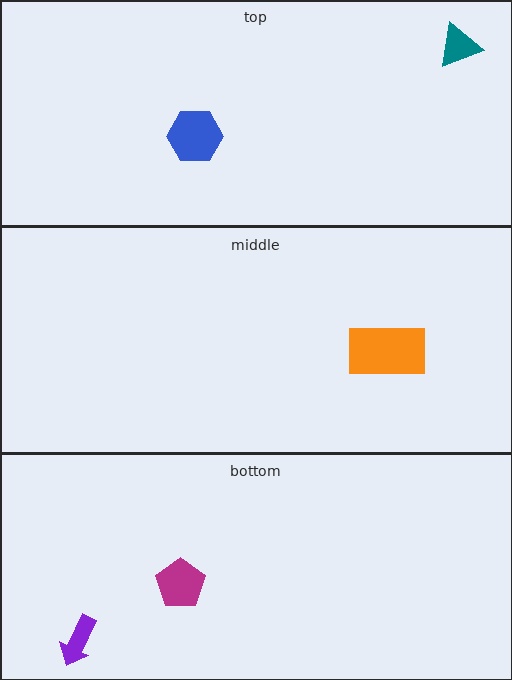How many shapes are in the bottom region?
2.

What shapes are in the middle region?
The orange rectangle.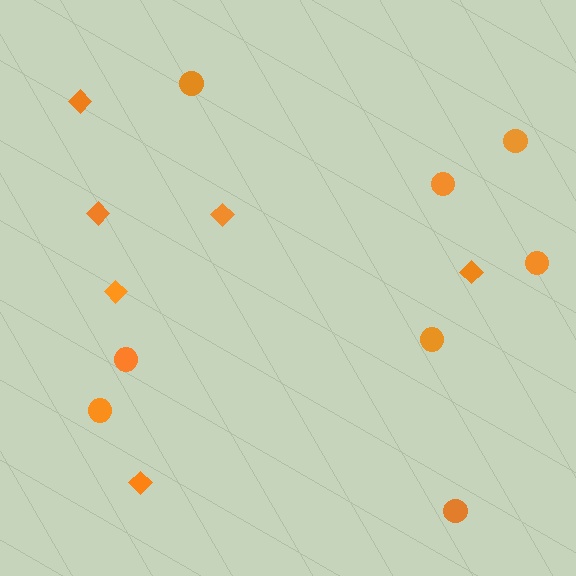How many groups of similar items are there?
There are 2 groups: one group of diamonds (6) and one group of circles (8).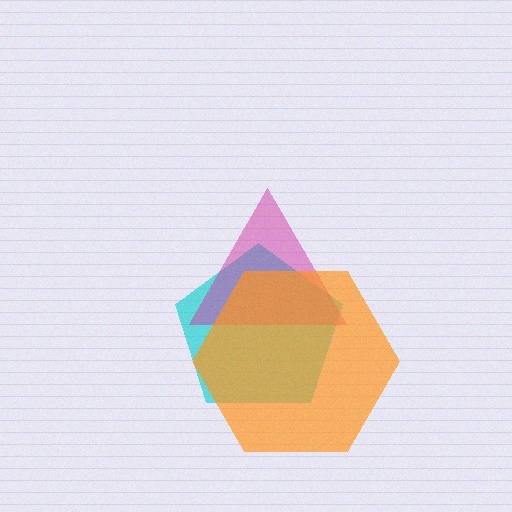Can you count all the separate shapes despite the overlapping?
Yes, there are 3 separate shapes.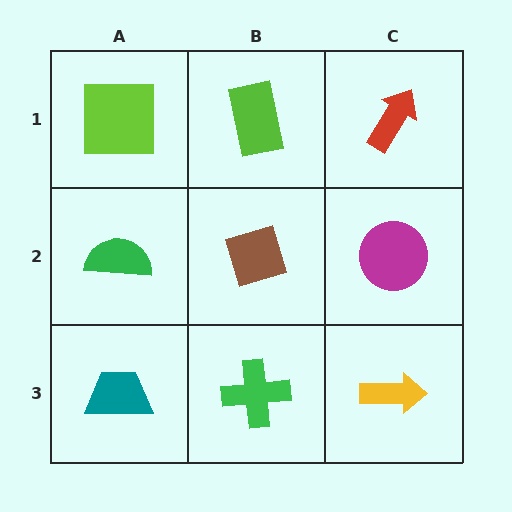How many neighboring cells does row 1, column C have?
2.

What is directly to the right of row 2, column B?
A magenta circle.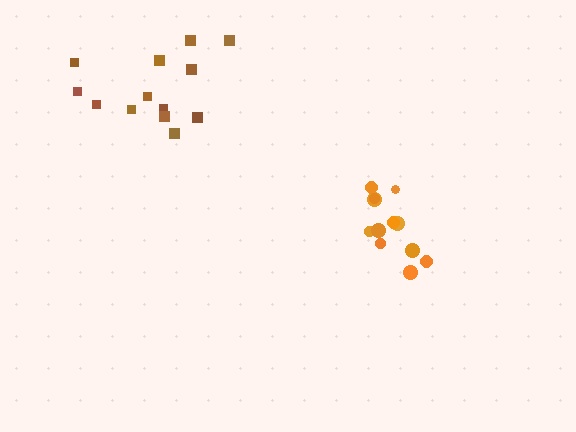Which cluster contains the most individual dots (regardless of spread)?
Brown (13).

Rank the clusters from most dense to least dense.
orange, brown.